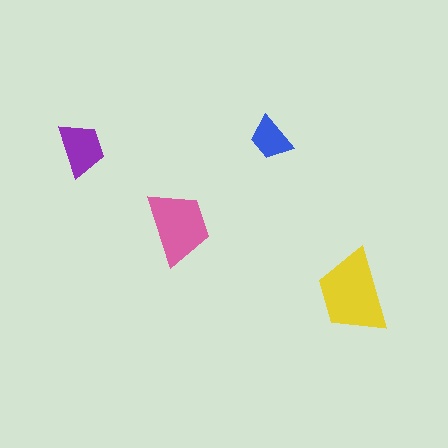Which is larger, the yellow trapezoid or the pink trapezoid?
The yellow one.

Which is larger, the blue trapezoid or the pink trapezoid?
The pink one.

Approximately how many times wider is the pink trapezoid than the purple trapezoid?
About 1.5 times wider.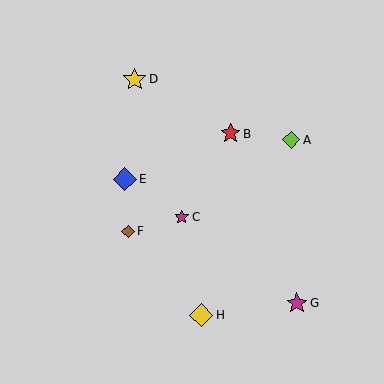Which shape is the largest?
The yellow diamond (labeled H) is the largest.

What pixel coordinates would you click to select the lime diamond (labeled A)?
Click at (291, 140) to select the lime diamond A.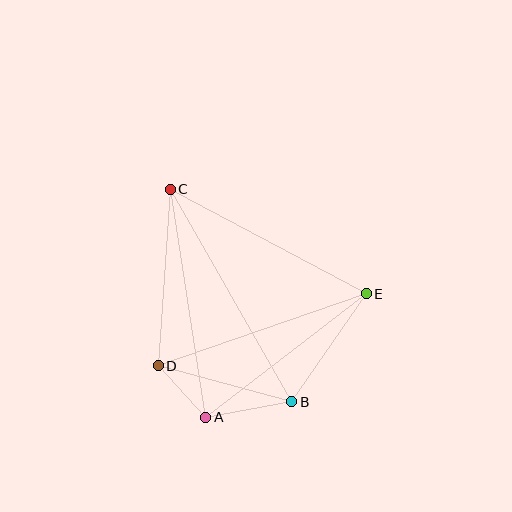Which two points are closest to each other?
Points A and D are closest to each other.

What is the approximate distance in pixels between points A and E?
The distance between A and E is approximately 203 pixels.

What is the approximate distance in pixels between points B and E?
The distance between B and E is approximately 131 pixels.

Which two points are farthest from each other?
Points B and C are farthest from each other.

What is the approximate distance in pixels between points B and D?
The distance between B and D is approximately 138 pixels.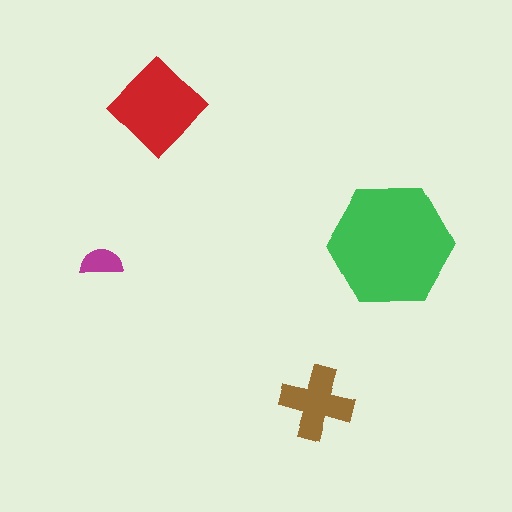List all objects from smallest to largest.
The magenta semicircle, the brown cross, the red diamond, the green hexagon.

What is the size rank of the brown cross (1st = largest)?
3rd.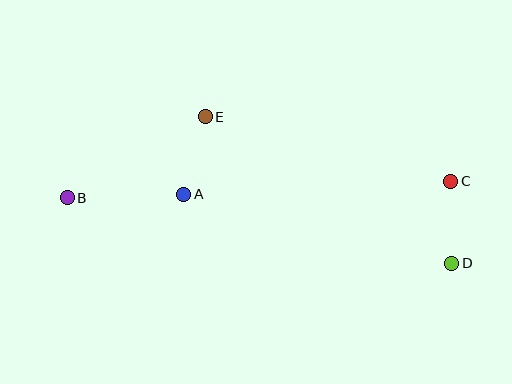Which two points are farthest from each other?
Points B and D are farthest from each other.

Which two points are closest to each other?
Points A and E are closest to each other.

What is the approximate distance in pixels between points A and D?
The distance between A and D is approximately 277 pixels.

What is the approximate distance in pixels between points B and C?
The distance between B and C is approximately 384 pixels.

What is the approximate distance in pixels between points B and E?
The distance between B and E is approximately 160 pixels.